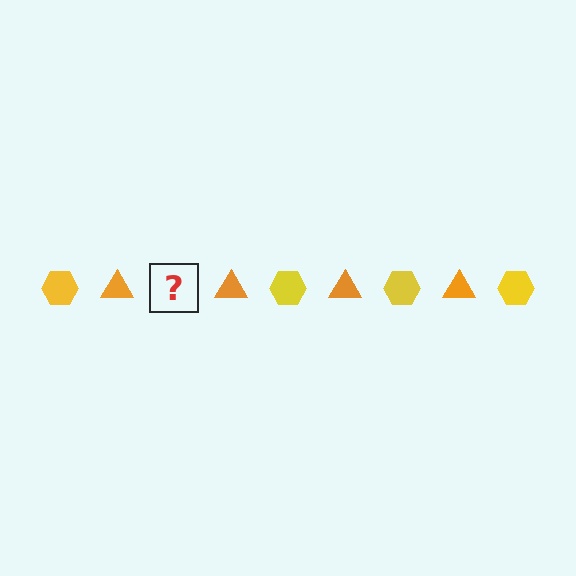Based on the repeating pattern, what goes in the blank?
The blank should be a yellow hexagon.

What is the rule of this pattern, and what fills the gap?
The rule is that the pattern alternates between yellow hexagon and orange triangle. The gap should be filled with a yellow hexagon.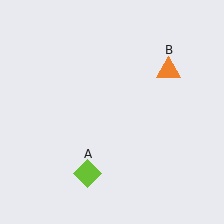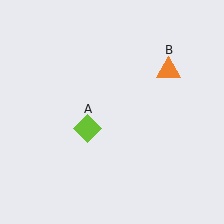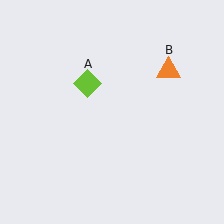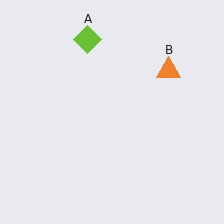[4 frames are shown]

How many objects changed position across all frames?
1 object changed position: lime diamond (object A).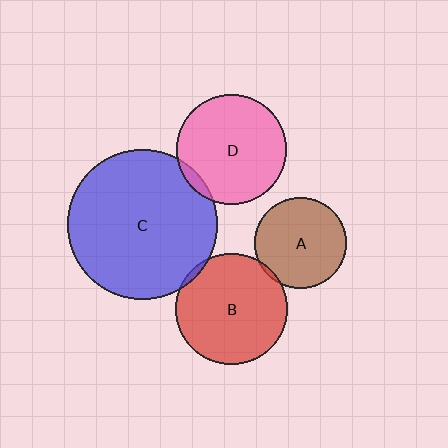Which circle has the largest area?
Circle C (blue).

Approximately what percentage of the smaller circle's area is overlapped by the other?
Approximately 5%.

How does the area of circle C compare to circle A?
Approximately 2.7 times.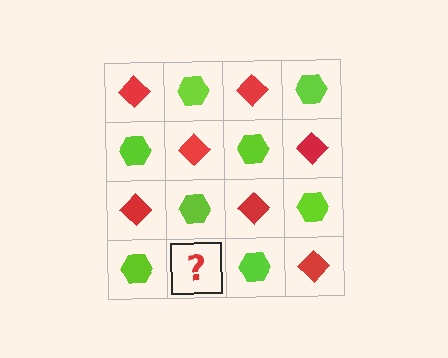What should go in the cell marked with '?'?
The missing cell should contain a red diamond.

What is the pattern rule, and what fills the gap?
The rule is that it alternates red diamond and lime hexagon in a checkerboard pattern. The gap should be filled with a red diamond.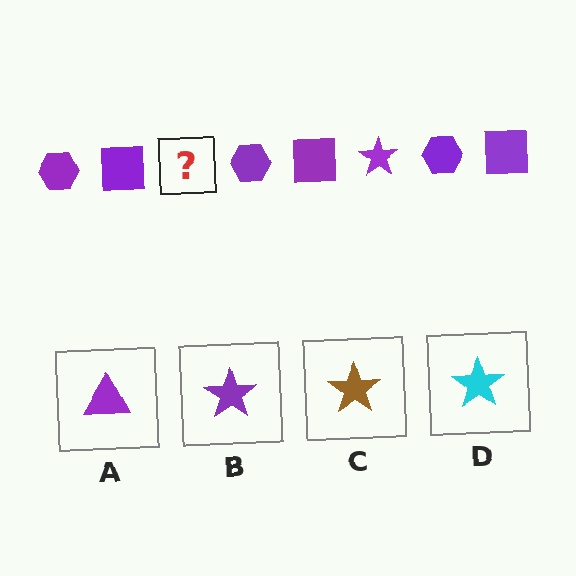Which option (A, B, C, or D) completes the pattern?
B.